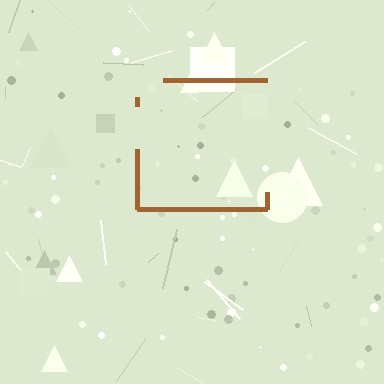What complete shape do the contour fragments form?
The contour fragments form a square.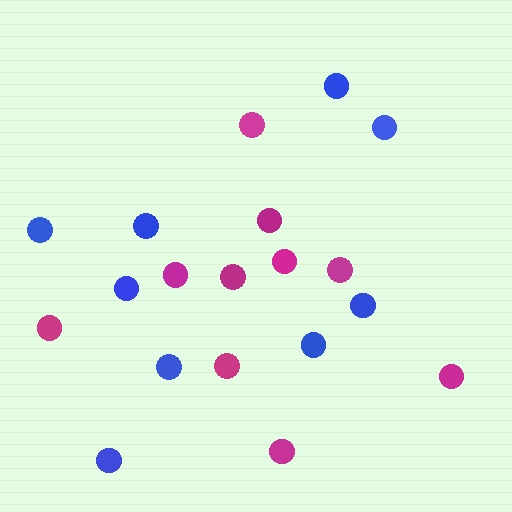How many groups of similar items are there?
There are 2 groups: one group of blue circles (9) and one group of magenta circles (10).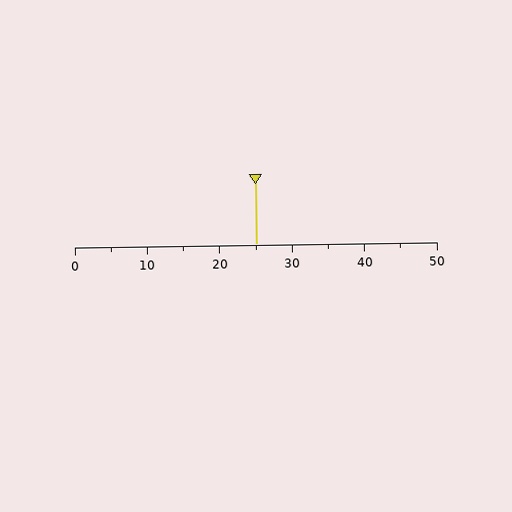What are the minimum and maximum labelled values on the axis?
The axis runs from 0 to 50.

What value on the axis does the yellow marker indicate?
The marker indicates approximately 25.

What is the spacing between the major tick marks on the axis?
The major ticks are spaced 10 apart.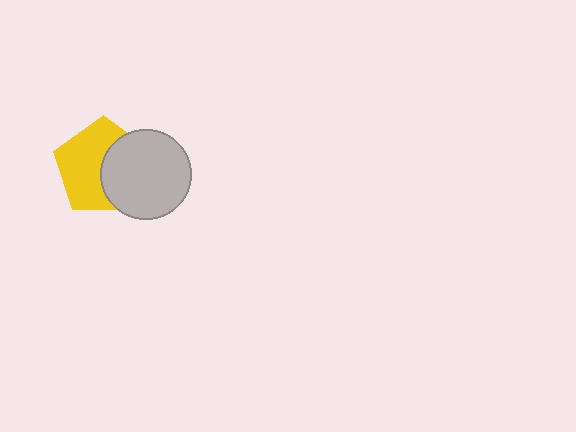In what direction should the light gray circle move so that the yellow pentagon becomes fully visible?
The light gray circle should move right. That is the shortest direction to clear the overlap and leave the yellow pentagon fully visible.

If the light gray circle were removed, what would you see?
You would see the complete yellow pentagon.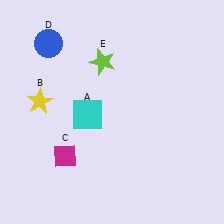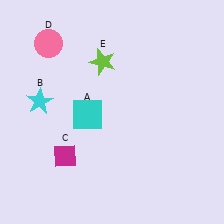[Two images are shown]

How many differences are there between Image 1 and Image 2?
There are 2 differences between the two images.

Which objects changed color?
B changed from yellow to cyan. D changed from blue to pink.